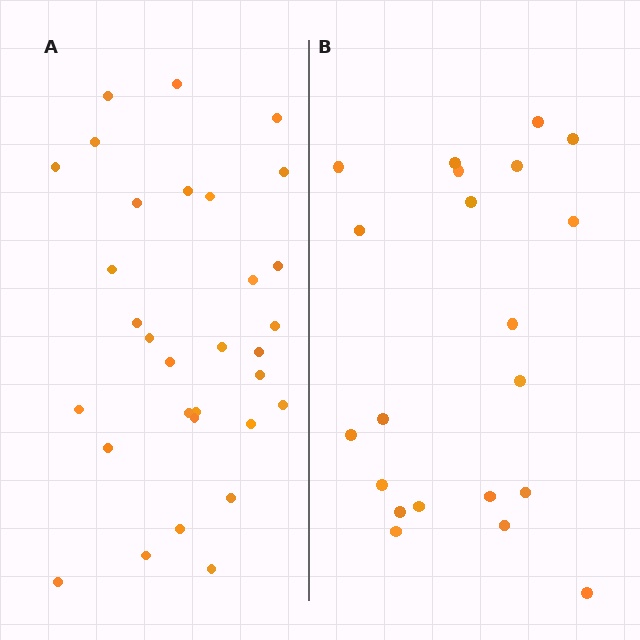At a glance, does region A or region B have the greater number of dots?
Region A (the left region) has more dots.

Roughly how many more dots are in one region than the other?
Region A has roughly 10 or so more dots than region B.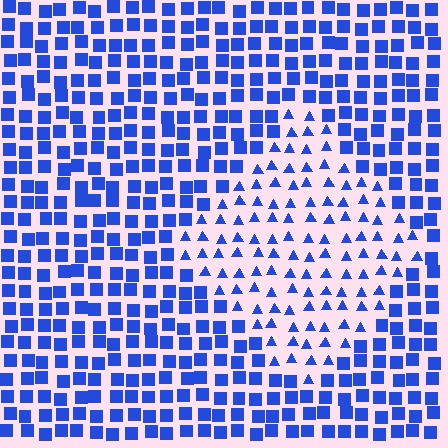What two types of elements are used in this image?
The image uses triangles inside the diamond region and squares outside it.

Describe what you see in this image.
The image is filled with small blue elements arranged in a uniform grid. A diamond-shaped region contains triangles, while the surrounding area contains squares. The boundary is defined purely by the change in element shape.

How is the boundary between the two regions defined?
The boundary is defined by a change in element shape: triangles inside vs. squares outside. All elements share the same color and spacing.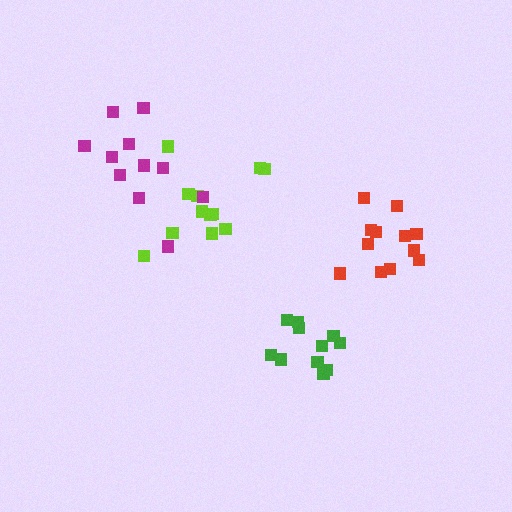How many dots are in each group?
Group 1: 12 dots, Group 2: 13 dots, Group 3: 11 dots, Group 4: 12 dots (48 total).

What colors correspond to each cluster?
The clusters are colored: lime, green, magenta, red.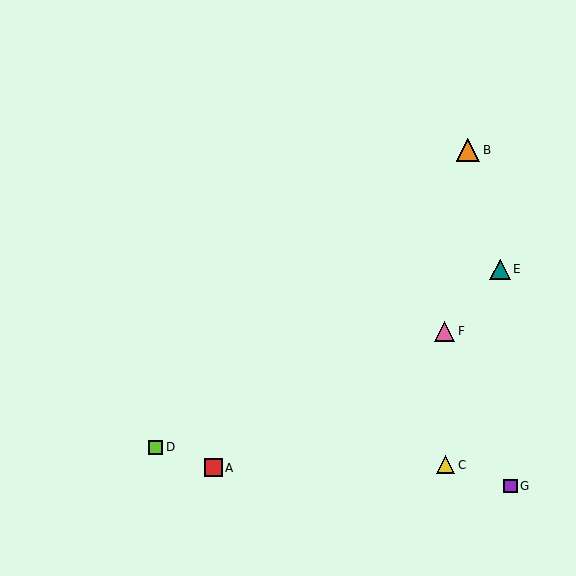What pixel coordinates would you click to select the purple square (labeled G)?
Click at (511, 486) to select the purple square G.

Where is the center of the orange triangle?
The center of the orange triangle is at (468, 150).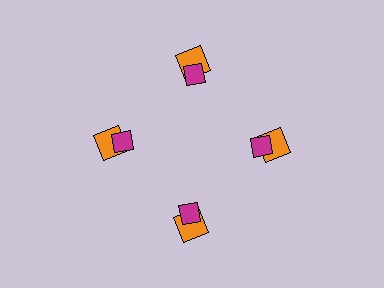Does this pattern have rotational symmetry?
Yes, this pattern has 4-fold rotational symmetry. It looks the same after rotating 90 degrees around the center.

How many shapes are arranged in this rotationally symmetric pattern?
There are 8 shapes, arranged in 4 groups of 2.